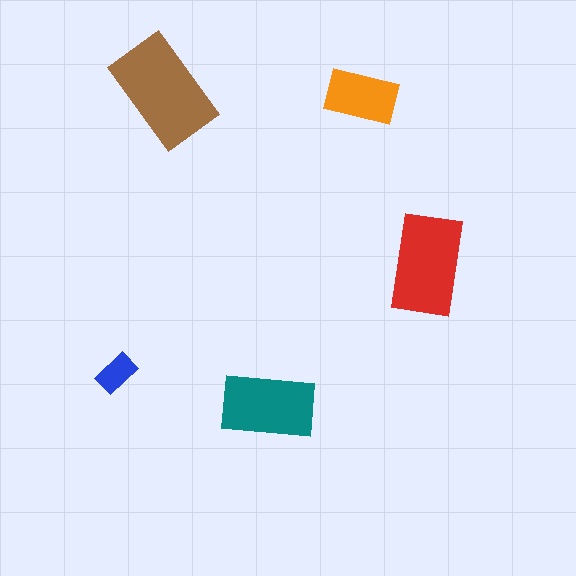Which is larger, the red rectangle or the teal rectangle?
The red one.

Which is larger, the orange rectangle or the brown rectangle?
The brown one.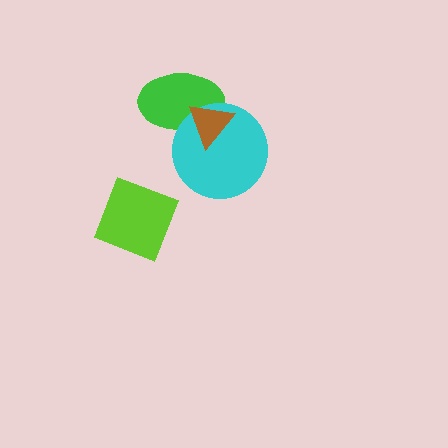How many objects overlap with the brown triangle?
2 objects overlap with the brown triangle.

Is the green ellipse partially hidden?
Yes, it is partially covered by another shape.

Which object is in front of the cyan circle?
The brown triangle is in front of the cyan circle.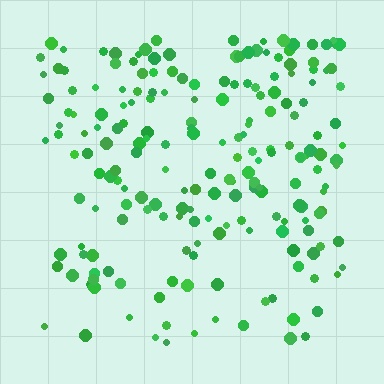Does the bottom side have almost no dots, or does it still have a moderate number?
Still a moderate number, just noticeably fewer than the top.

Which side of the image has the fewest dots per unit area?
The bottom.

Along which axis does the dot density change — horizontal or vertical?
Vertical.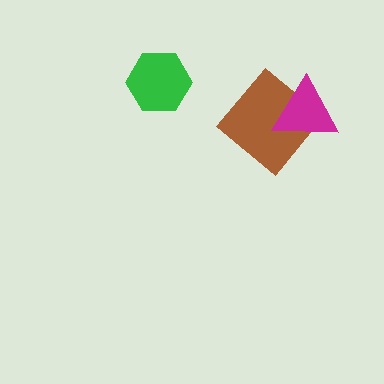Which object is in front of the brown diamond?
The magenta triangle is in front of the brown diamond.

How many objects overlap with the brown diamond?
1 object overlaps with the brown diamond.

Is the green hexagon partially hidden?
No, no other shape covers it.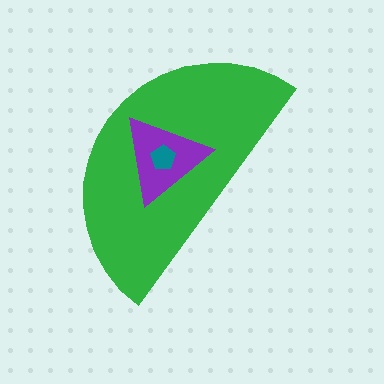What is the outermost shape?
The green semicircle.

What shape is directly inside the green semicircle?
The purple triangle.